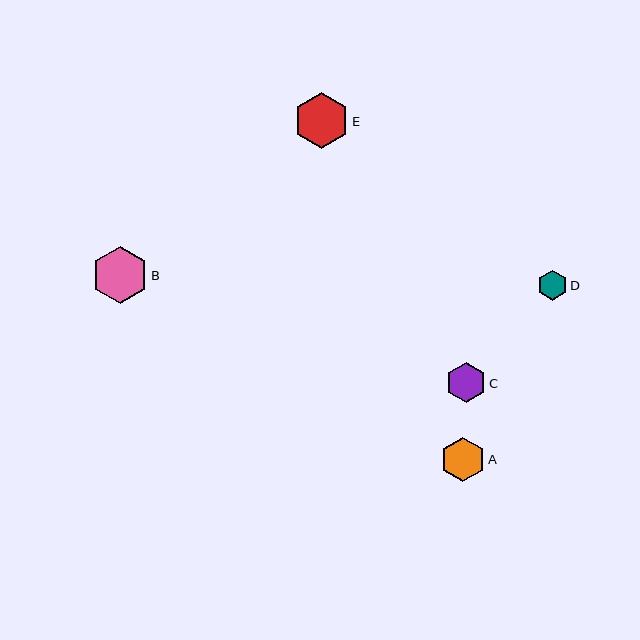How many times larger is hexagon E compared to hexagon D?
Hexagon E is approximately 1.8 times the size of hexagon D.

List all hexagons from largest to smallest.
From largest to smallest: B, E, A, C, D.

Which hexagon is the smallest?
Hexagon D is the smallest with a size of approximately 30 pixels.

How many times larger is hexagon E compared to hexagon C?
Hexagon E is approximately 1.4 times the size of hexagon C.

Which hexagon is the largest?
Hexagon B is the largest with a size of approximately 56 pixels.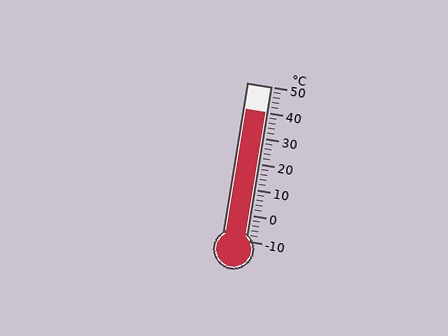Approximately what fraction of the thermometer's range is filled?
The thermometer is filled to approximately 85% of its range.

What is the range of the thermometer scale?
The thermometer scale ranges from -10°C to 50°C.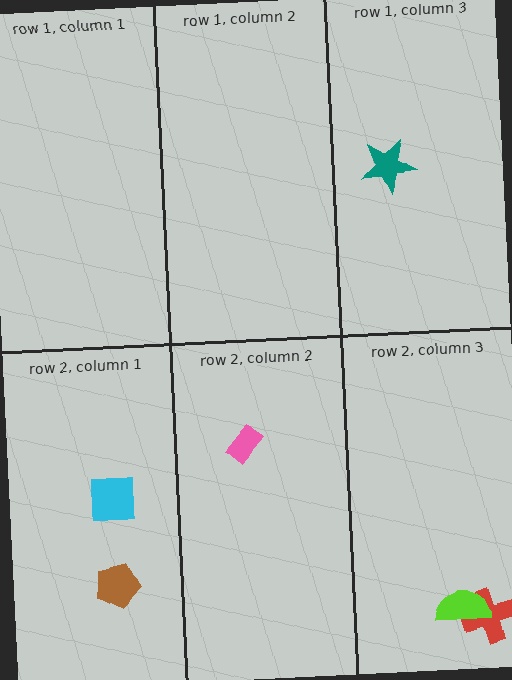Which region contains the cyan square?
The row 2, column 1 region.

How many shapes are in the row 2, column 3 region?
2.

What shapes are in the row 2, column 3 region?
The red cross, the lime semicircle.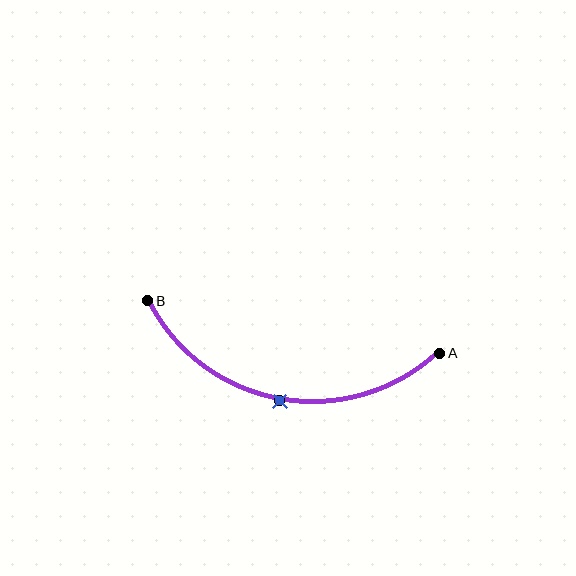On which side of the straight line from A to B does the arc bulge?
The arc bulges below the straight line connecting A and B.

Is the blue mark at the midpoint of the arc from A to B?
Yes. The blue mark lies on the arc at equal arc-length from both A and B — it is the arc midpoint.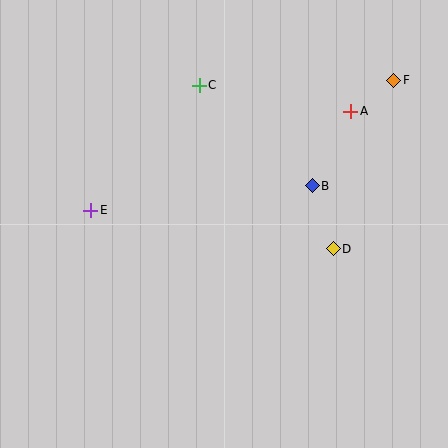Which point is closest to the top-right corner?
Point F is closest to the top-right corner.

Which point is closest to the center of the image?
Point B at (312, 186) is closest to the center.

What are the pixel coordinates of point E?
Point E is at (91, 210).